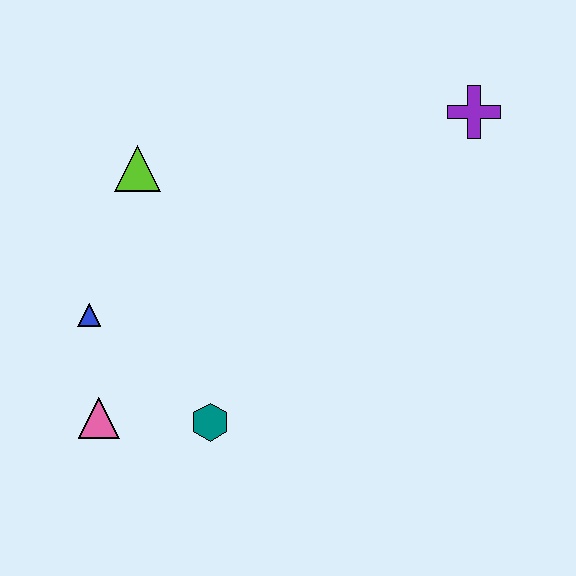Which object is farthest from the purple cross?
The pink triangle is farthest from the purple cross.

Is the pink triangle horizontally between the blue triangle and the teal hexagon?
Yes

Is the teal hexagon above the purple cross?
No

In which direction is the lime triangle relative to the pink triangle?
The lime triangle is above the pink triangle.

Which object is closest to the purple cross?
The lime triangle is closest to the purple cross.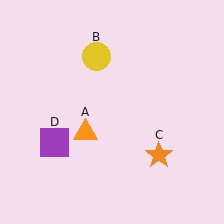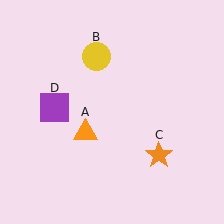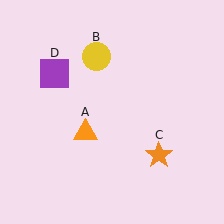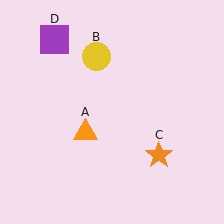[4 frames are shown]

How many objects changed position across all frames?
1 object changed position: purple square (object D).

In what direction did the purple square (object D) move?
The purple square (object D) moved up.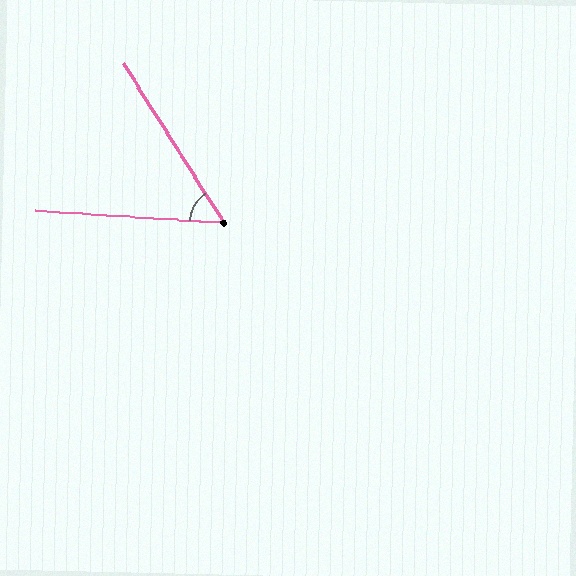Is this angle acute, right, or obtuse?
It is acute.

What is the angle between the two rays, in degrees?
Approximately 54 degrees.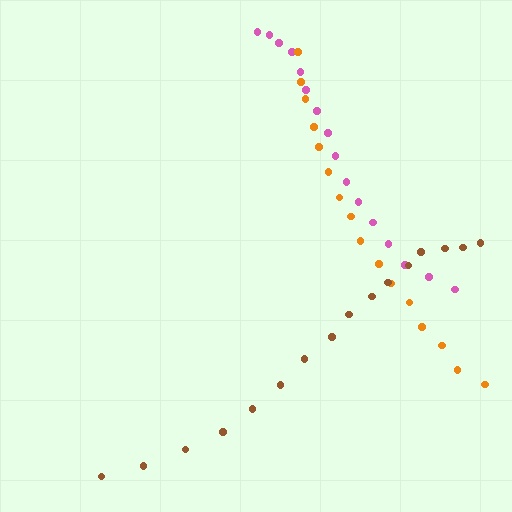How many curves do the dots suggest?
There are 3 distinct paths.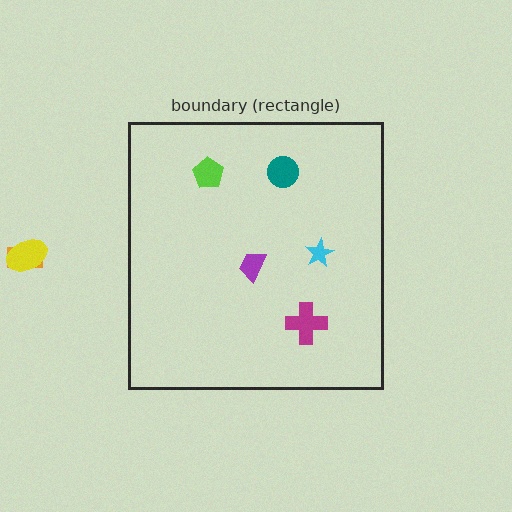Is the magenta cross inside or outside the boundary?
Inside.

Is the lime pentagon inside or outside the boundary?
Inside.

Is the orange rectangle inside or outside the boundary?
Outside.